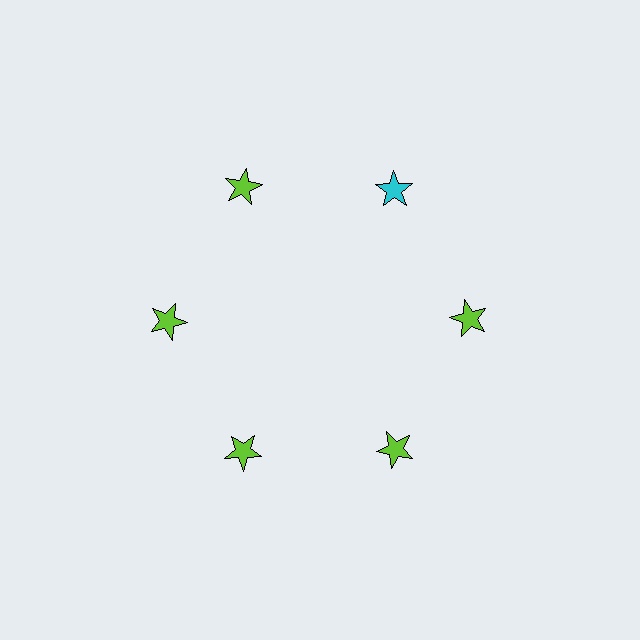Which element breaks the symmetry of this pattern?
The cyan star at roughly the 1 o'clock position breaks the symmetry. All other shapes are lime stars.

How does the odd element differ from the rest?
It has a different color: cyan instead of lime.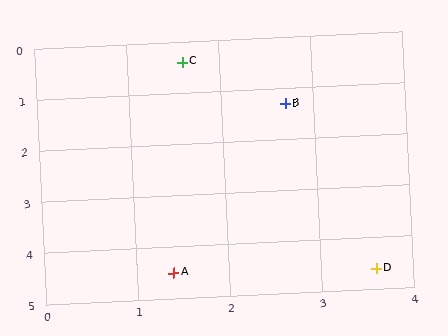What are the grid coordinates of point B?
Point B is at approximately (2.7, 1.3).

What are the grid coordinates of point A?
Point A is at approximately (1.4, 4.5).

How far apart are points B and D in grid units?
Points B and D are about 3.4 grid units apart.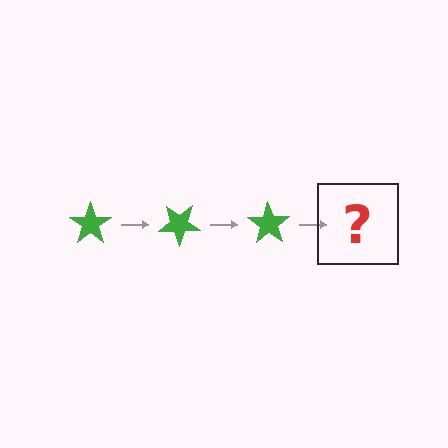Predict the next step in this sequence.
The next step is a green star rotated 105 degrees.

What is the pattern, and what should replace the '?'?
The pattern is that the star rotates 35 degrees each step. The '?' should be a green star rotated 105 degrees.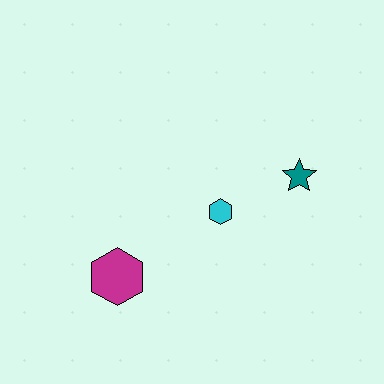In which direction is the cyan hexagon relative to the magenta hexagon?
The cyan hexagon is to the right of the magenta hexagon.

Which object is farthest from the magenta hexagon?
The teal star is farthest from the magenta hexagon.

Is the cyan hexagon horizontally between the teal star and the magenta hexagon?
Yes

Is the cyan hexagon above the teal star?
No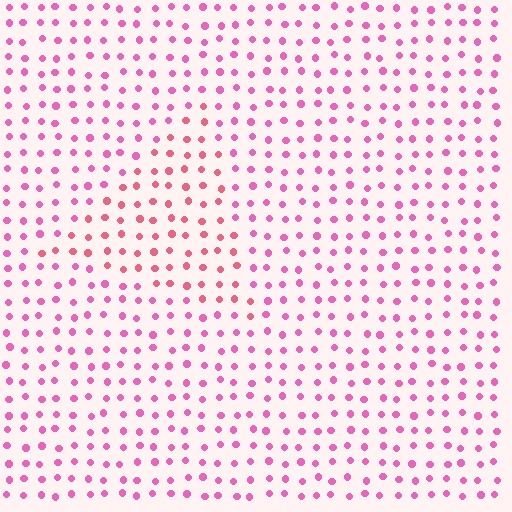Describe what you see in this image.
The image is filled with small pink elements in a uniform arrangement. A triangle-shaped region is visible where the elements are tinted to a slightly different hue, forming a subtle color boundary.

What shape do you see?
I see a triangle.